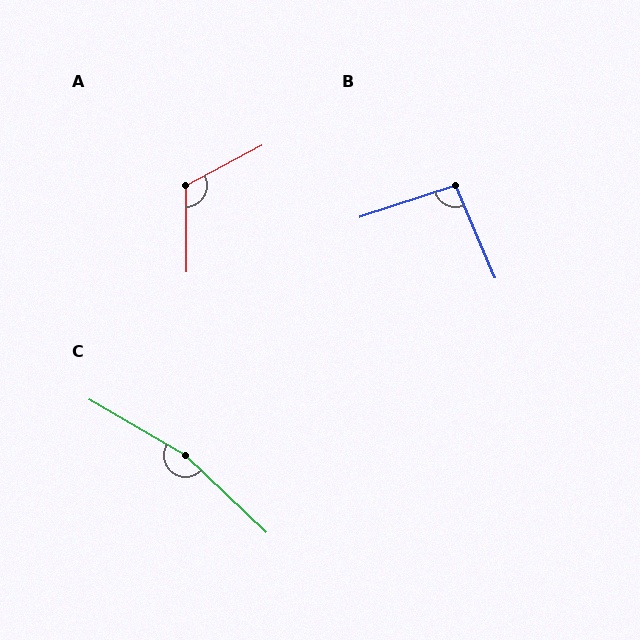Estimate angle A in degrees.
Approximately 118 degrees.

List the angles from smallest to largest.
B (95°), A (118°), C (167°).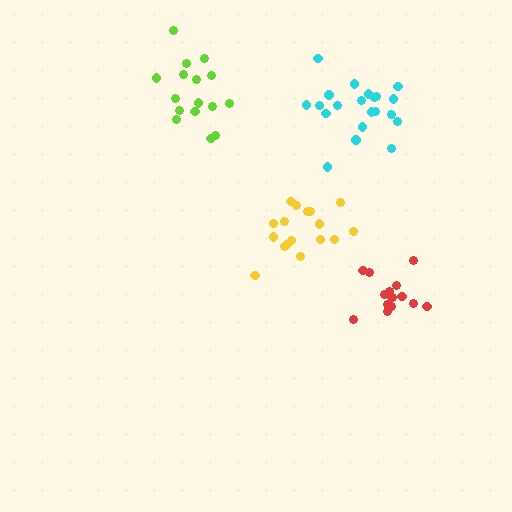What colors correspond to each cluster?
The clusters are colored: yellow, red, lime, cyan.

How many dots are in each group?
Group 1: 17 dots, Group 2: 15 dots, Group 3: 16 dots, Group 4: 21 dots (69 total).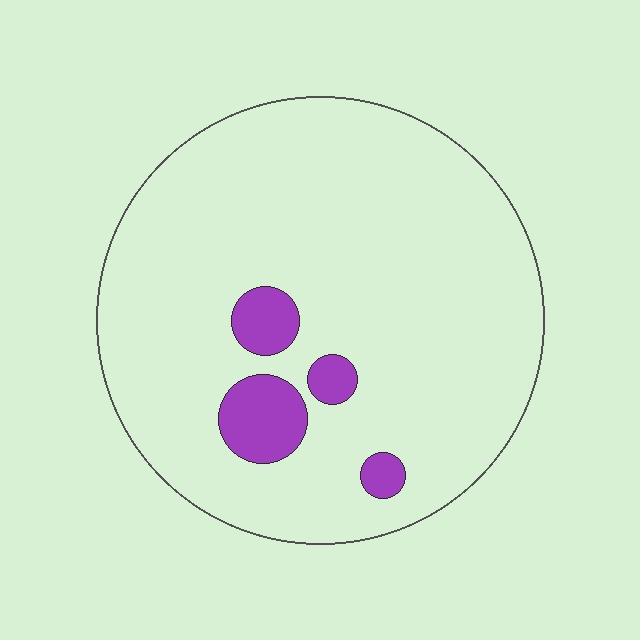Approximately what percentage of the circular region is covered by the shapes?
Approximately 10%.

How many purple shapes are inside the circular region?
4.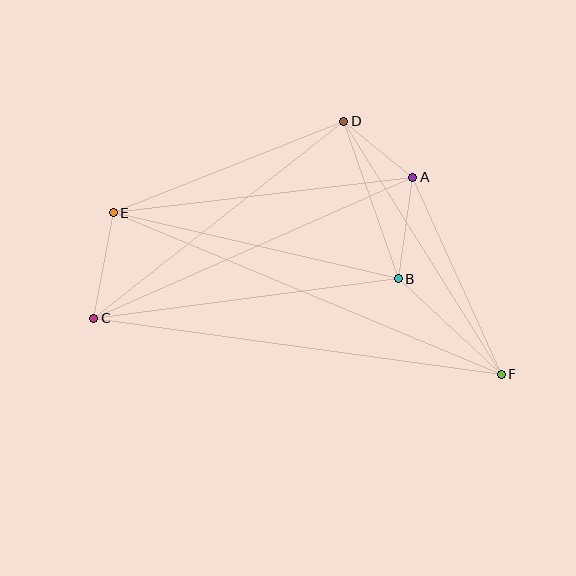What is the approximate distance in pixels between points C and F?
The distance between C and F is approximately 412 pixels.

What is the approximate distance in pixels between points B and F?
The distance between B and F is approximately 141 pixels.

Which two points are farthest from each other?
Points E and F are farthest from each other.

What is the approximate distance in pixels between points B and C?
The distance between B and C is approximately 307 pixels.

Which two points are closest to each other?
Points A and D are closest to each other.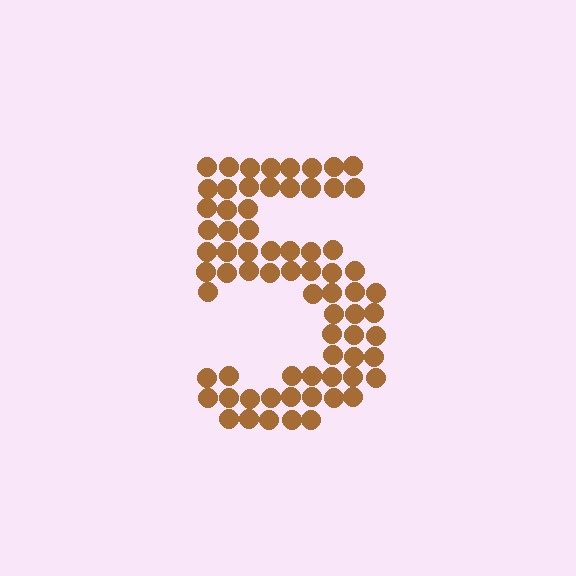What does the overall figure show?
The overall figure shows the digit 5.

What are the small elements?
The small elements are circles.